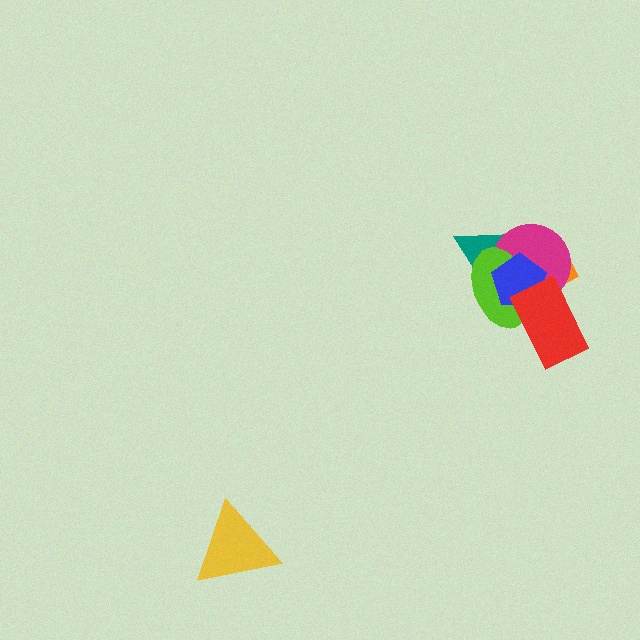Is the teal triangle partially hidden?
Yes, it is partially covered by another shape.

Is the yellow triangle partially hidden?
No, no other shape covers it.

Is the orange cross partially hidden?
Yes, it is partially covered by another shape.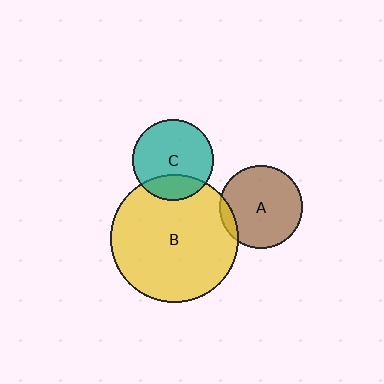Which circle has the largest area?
Circle B (yellow).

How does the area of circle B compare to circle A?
Approximately 2.4 times.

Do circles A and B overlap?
Yes.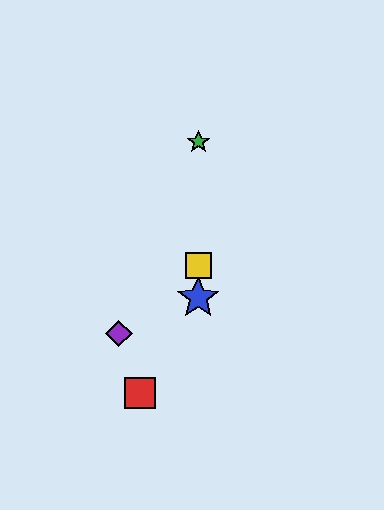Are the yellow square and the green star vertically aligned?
Yes, both are at x≈198.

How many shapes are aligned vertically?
3 shapes (the blue star, the green star, the yellow square) are aligned vertically.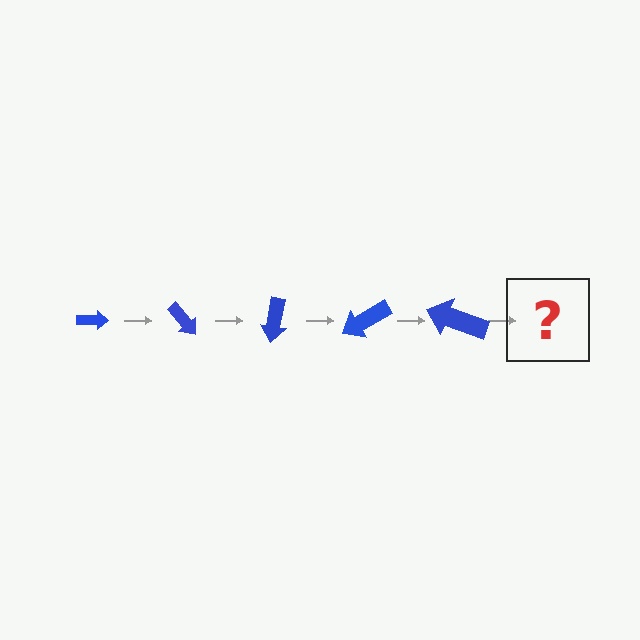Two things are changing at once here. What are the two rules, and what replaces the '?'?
The two rules are that the arrow grows larger each step and it rotates 50 degrees each step. The '?' should be an arrow, larger than the previous one and rotated 250 degrees from the start.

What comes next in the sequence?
The next element should be an arrow, larger than the previous one and rotated 250 degrees from the start.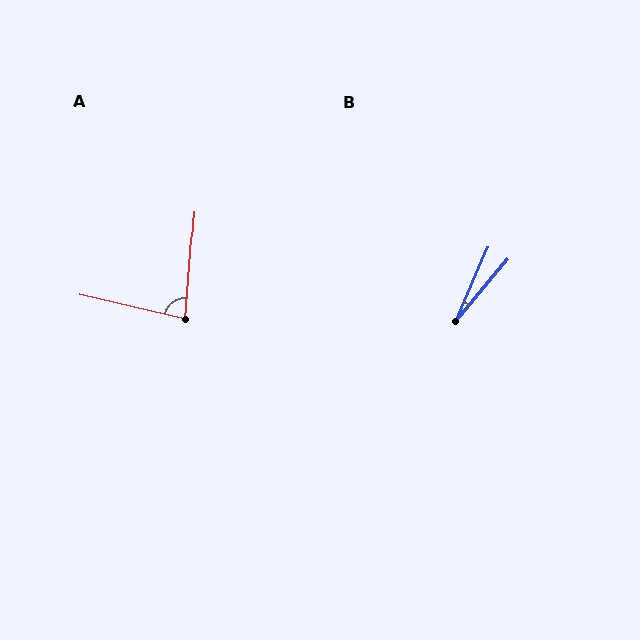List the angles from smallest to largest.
B (16°), A (82°).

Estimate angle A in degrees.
Approximately 82 degrees.